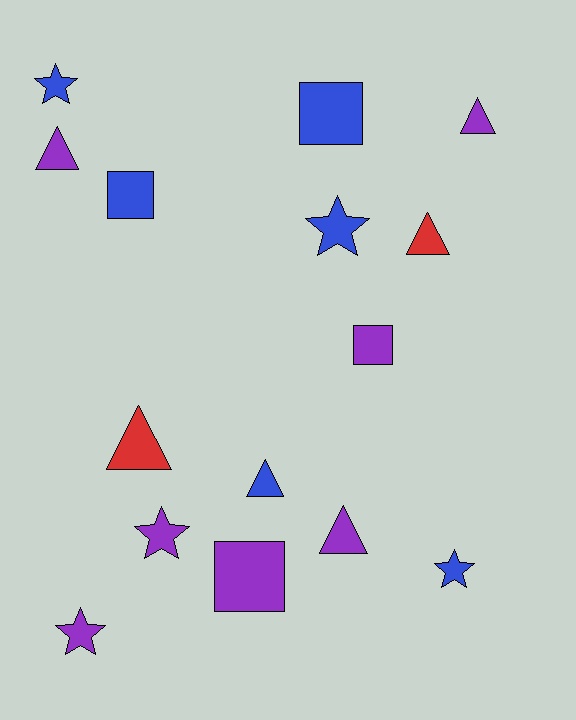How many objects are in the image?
There are 15 objects.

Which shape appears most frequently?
Triangle, with 6 objects.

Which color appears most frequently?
Purple, with 7 objects.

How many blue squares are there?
There are 2 blue squares.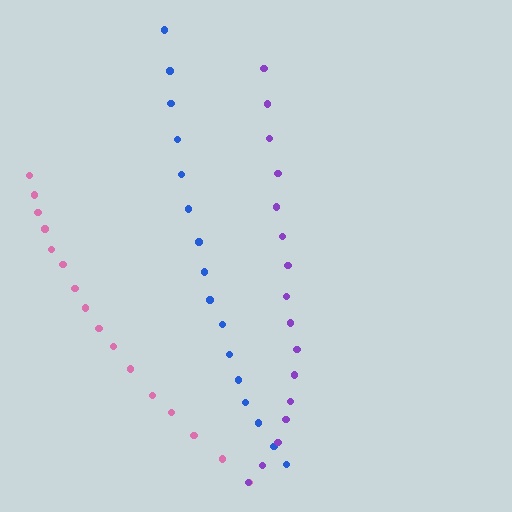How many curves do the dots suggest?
There are 3 distinct paths.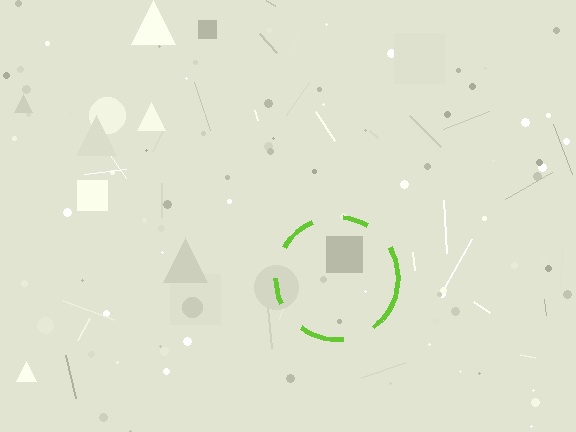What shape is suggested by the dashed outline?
The dashed outline suggests a circle.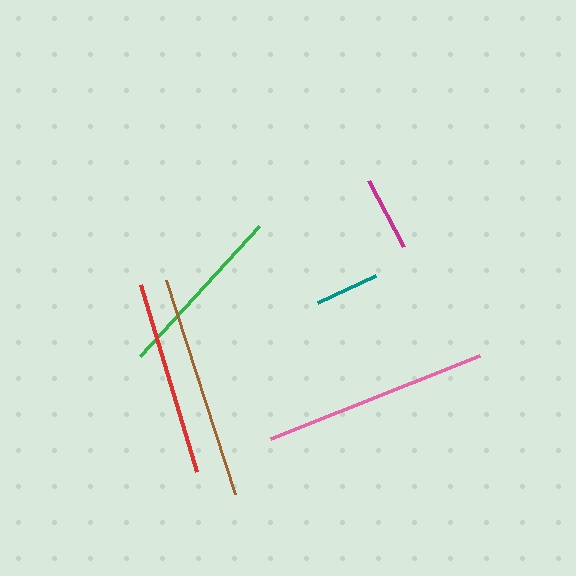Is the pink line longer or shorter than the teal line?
The pink line is longer than the teal line.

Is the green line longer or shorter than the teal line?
The green line is longer than the teal line.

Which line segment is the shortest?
The teal line is the shortest at approximately 64 pixels.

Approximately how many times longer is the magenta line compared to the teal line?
The magenta line is approximately 1.2 times the length of the teal line.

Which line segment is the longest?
The brown line is the longest at approximately 226 pixels.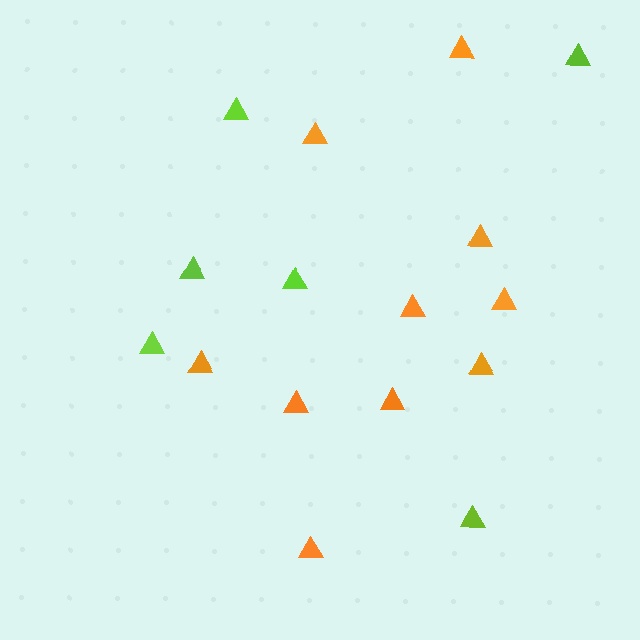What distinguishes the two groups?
There are 2 groups: one group of lime triangles (6) and one group of orange triangles (10).